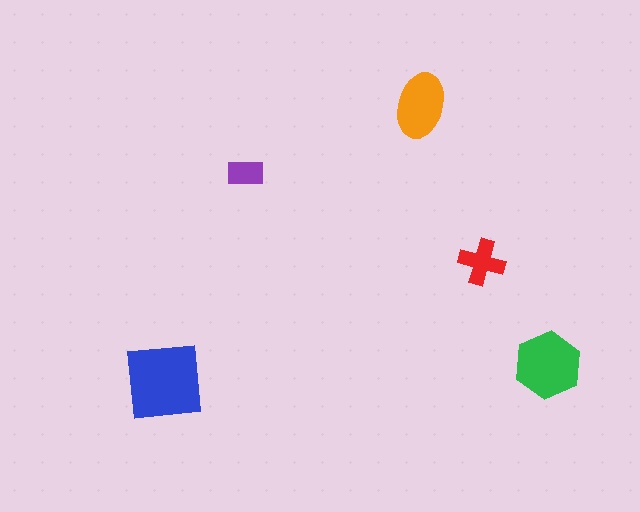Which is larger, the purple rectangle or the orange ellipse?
The orange ellipse.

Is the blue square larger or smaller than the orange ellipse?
Larger.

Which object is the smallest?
The purple rectangle.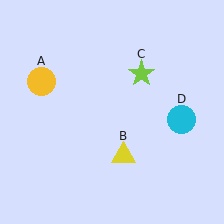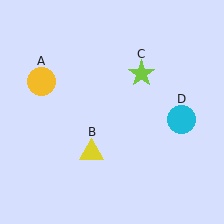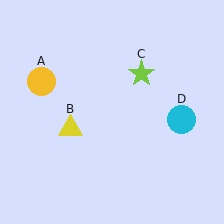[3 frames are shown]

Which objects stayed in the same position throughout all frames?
Yellow circle (object A) and lime star (object C) and cyan circle (object D) remained stationary.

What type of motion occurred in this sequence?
The yellow triangle (object B) rotated clockwise around the center of the scene.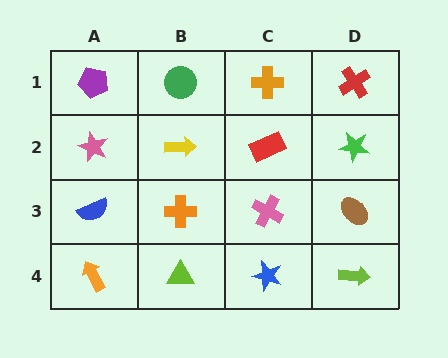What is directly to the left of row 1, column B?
A purple pentagon.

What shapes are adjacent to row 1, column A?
A pink star (row 2, column A), a green circle (row 1, column B).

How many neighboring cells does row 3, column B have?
4.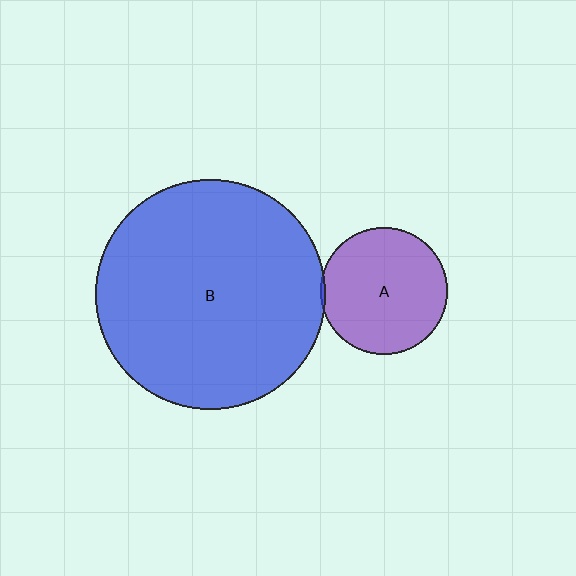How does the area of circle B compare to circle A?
Approximately 3.2 times.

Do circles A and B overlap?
Yes.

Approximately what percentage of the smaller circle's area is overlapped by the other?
Approximately 5%.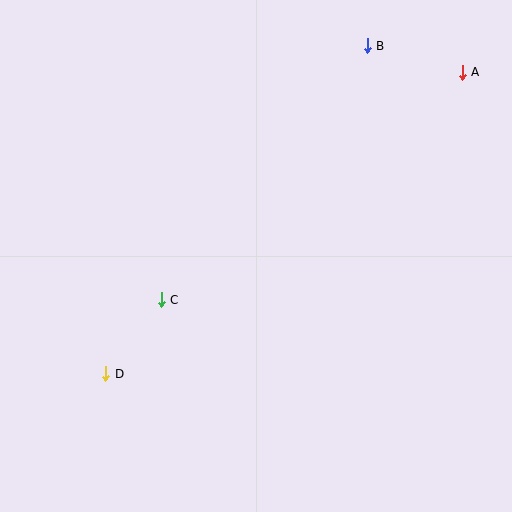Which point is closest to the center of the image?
Point C at (161, 300) is closest to the center.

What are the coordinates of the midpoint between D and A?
The midpoint between D and A is at (284, 223).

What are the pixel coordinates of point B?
Point B is at (367, 46).